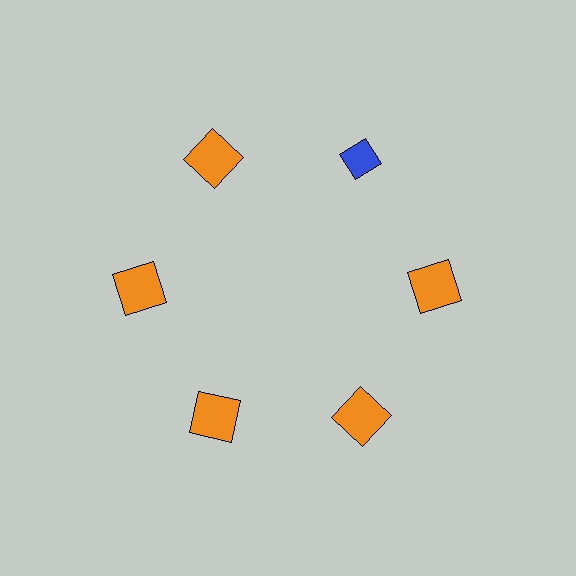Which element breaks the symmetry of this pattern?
The blue diamond at roughly the 1 o'clock position breaks the symmetry. All other shapes are orange squares.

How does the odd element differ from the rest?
It differs in both color (blue instead of orange) and shape (diamond instead of square).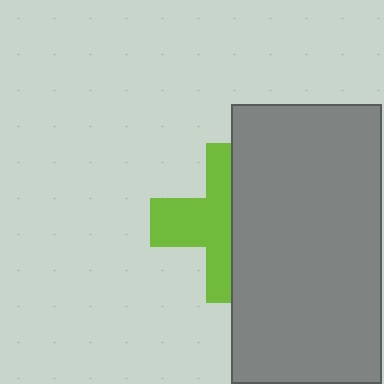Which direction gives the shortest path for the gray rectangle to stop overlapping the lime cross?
Moving right gives the shortest separation.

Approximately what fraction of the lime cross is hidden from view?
Roughly 48% of the lime cross is hidden behind the gray rectangle.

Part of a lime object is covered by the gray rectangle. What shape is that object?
It is a cross.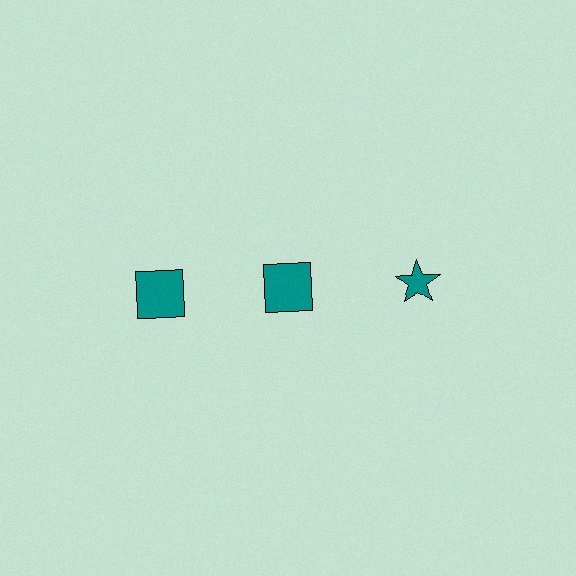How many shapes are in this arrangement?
There are 3 shapes arranged in a grid pattern.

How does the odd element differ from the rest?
It has a different shape: star instead of square.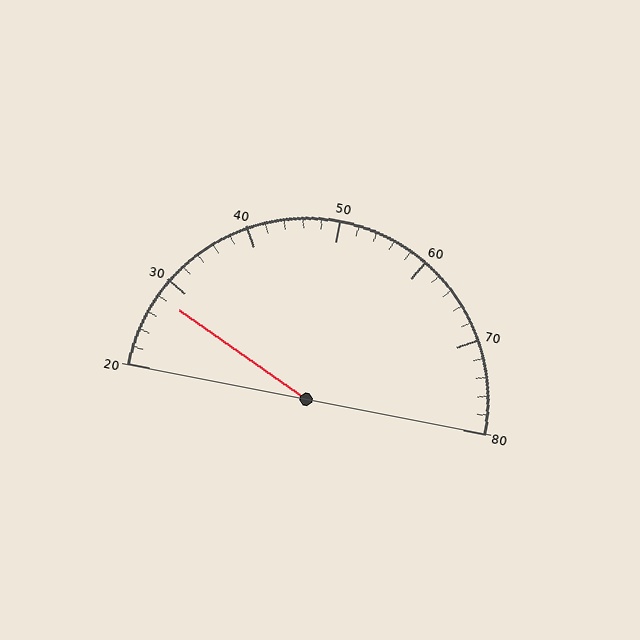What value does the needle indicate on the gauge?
The needle indicates approximately 28.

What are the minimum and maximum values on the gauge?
The gauge ranges from 20 to 80.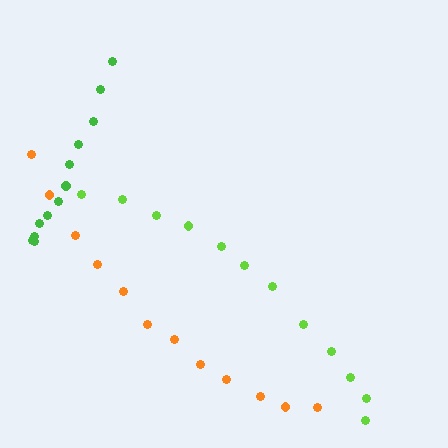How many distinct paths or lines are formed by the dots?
There are 3 distinct paths.